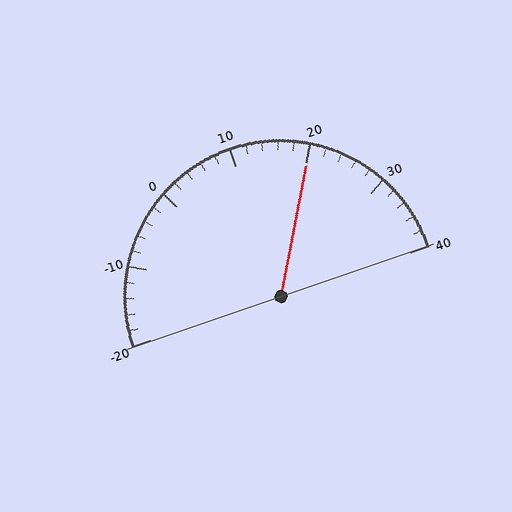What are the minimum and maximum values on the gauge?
The gauge ranges from -20 to 40.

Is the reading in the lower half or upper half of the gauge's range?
The reading is in the upper half of the range (-20 to 40).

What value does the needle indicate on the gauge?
The needle indicates approximately 20.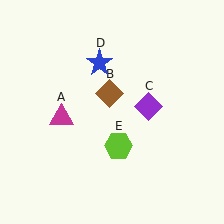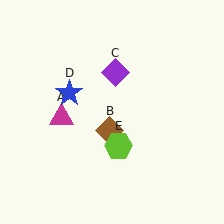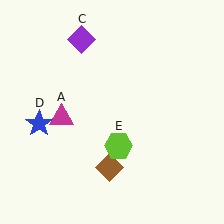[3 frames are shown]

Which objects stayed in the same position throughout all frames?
Magenta triangle (object A) and lime hexagon (object E) remained stationary.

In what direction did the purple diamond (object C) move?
The purple diamond (object C) moved up and to the left.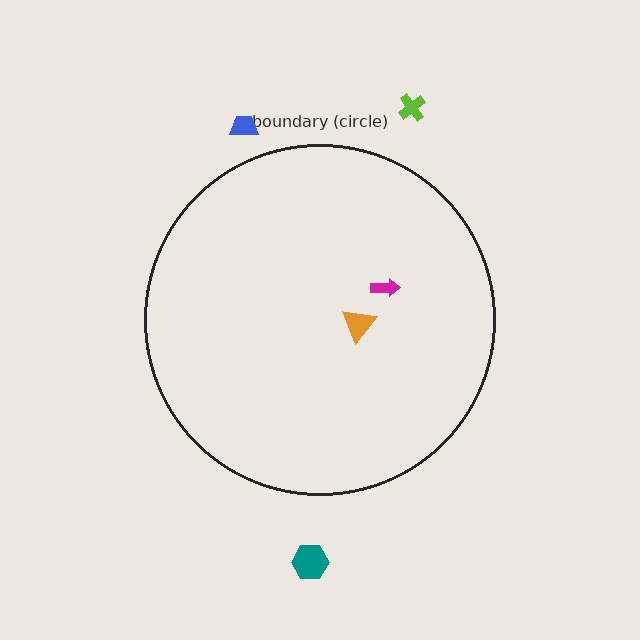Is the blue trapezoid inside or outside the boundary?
Outside.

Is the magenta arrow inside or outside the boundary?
Inside.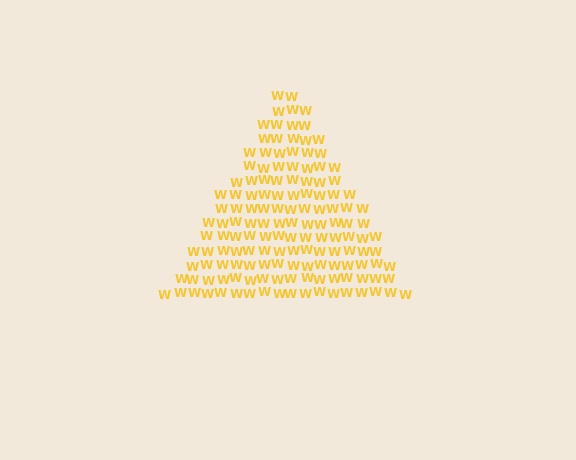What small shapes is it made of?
It is made of small letter W's.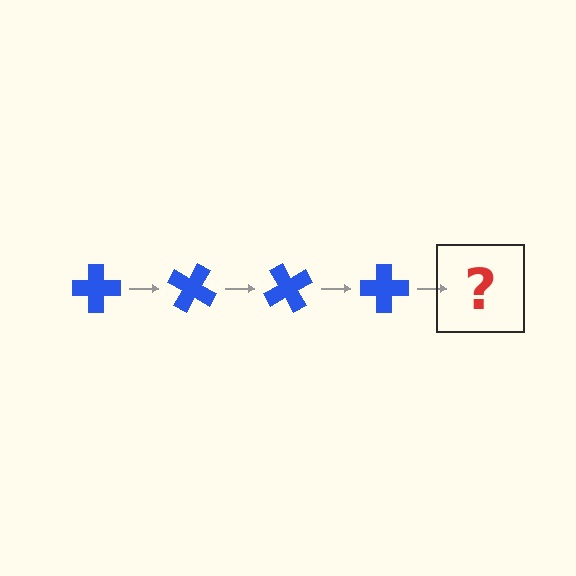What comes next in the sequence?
The next element should be a blue cross rotated 120 degrees.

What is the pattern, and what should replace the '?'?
The pattern is that the cross rotates 30 degrees each step. The '?' should be a blue cross rotated 120 degrees.